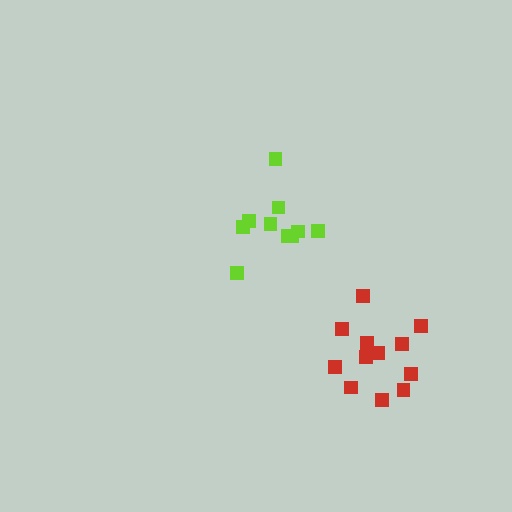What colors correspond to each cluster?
The clusters are colored: red, lime.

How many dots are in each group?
Group 1: 13 dots, Group 2: 10 dots (23 total).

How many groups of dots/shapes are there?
There are 2 groups.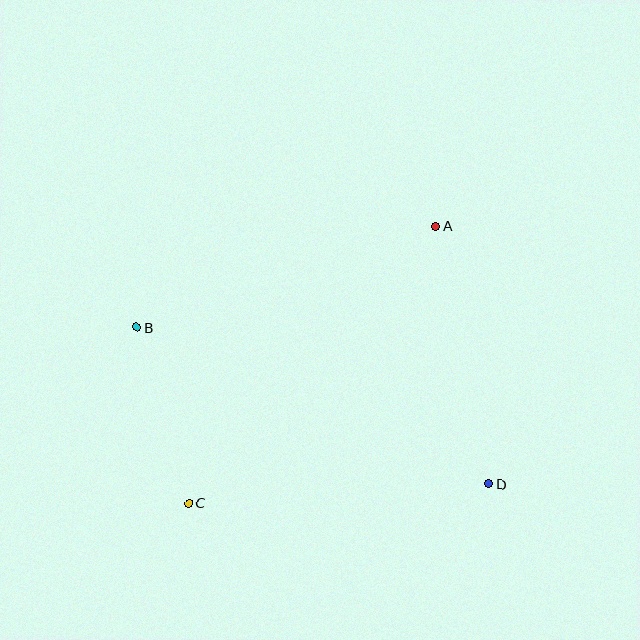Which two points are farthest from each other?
Points B and D are farthest from each other.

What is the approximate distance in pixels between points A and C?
The distance between A and C is approximately 372 pixels.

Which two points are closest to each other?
Points B and C are closest to each other.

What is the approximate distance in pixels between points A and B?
The distance between A and B is approximately 316 pixels.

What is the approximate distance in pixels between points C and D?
The distance between C and D is approximately 300 pixels.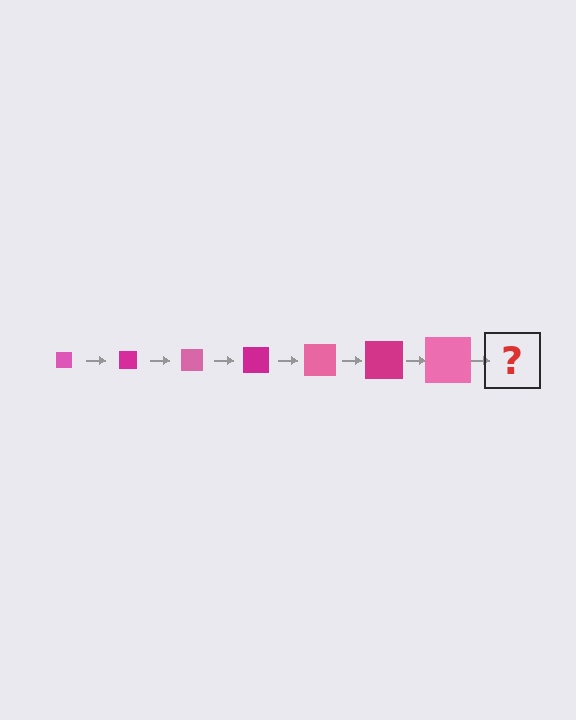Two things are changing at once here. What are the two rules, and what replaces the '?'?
The two rules are that the square grows larger each step and the color cycles through pink and magenta. The '?' should be a magenta square, larger than the previous one.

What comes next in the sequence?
The next element should be a magenta square, larger than the previous one.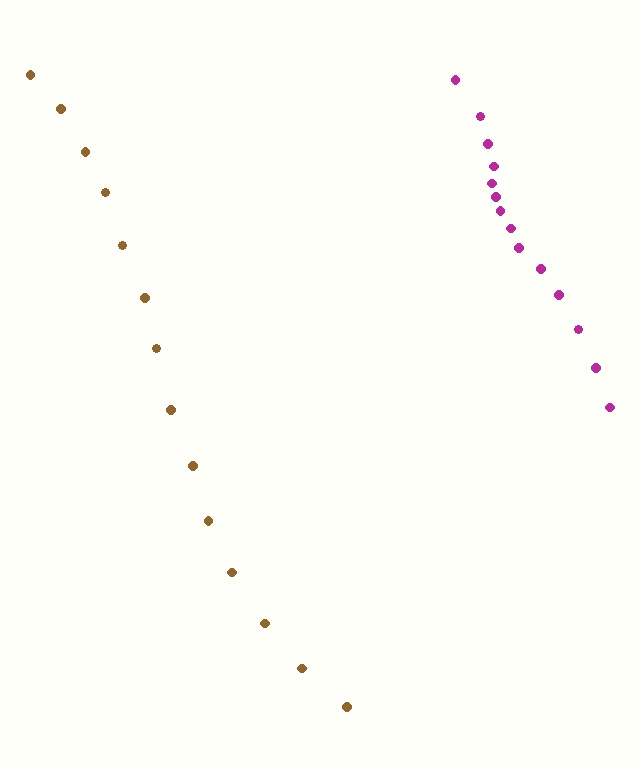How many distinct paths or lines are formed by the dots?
There are 2 distinct paths.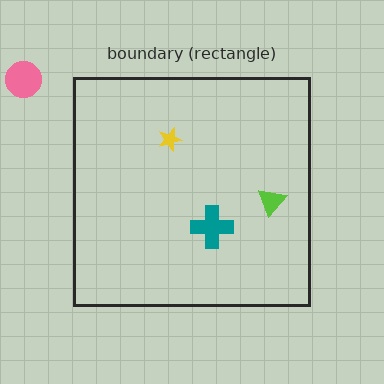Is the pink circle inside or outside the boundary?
Outside.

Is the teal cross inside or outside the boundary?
Inside.